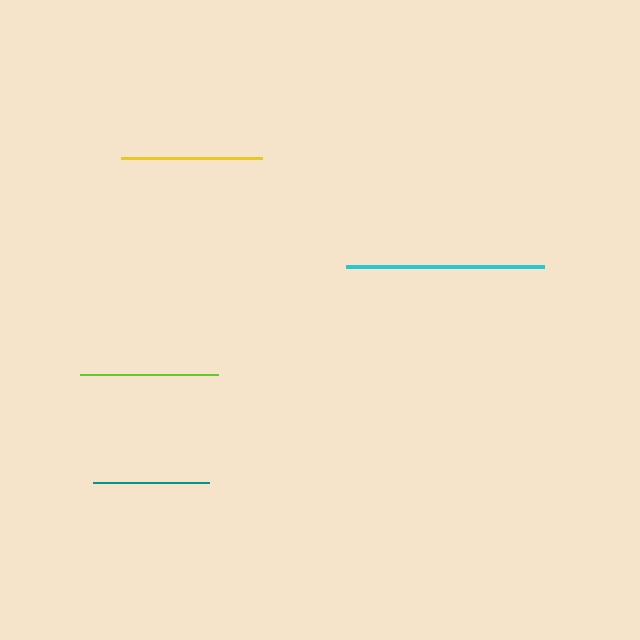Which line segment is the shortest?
The teal line is the shortest at approximately 117 pixels.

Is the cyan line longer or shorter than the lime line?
The cyan line is longer than the lime line.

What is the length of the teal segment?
The teal segment is approximately 117 pixels long.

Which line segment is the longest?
The cyan line is the longest at approximately 198 pixels.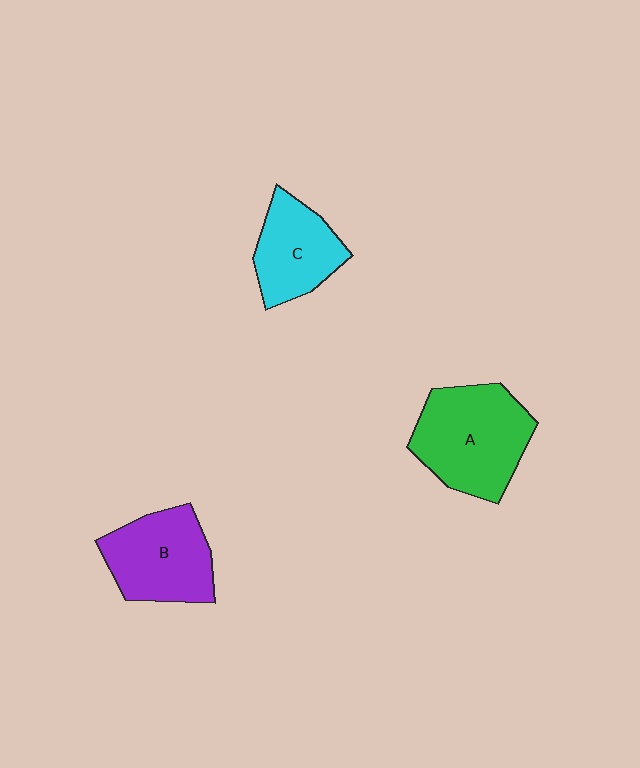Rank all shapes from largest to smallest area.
From largest to smallest: A (green), B (purple), C (cyan).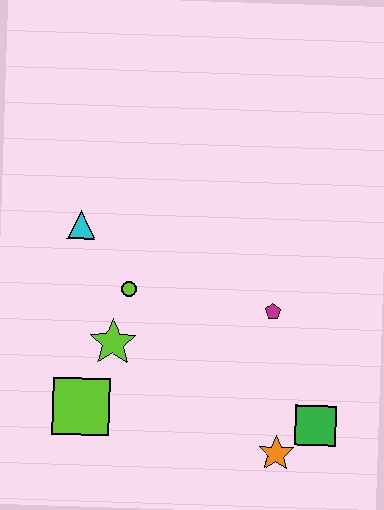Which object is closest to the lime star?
The lime circle is closest to the lime star.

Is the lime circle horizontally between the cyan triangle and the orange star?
Yes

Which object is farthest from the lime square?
The green square is farthest from the lime square.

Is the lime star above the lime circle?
No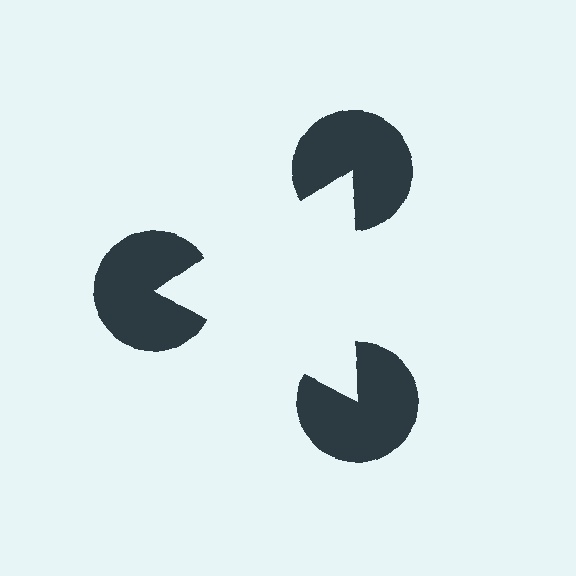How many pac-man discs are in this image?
There are 3 — one at each vertex of the illusory triangle.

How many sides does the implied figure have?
3 sides.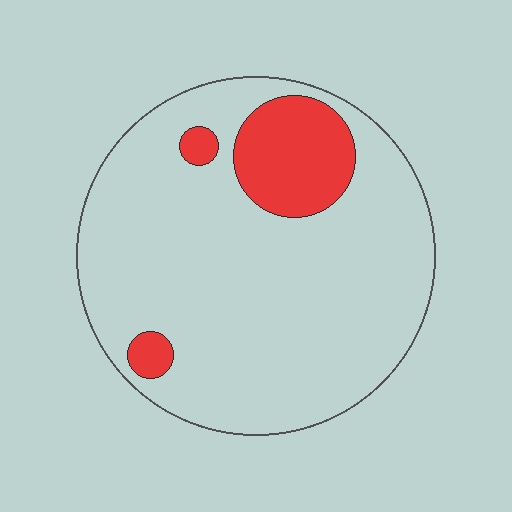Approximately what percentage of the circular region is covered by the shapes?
Approximately 15%.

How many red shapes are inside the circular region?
3.